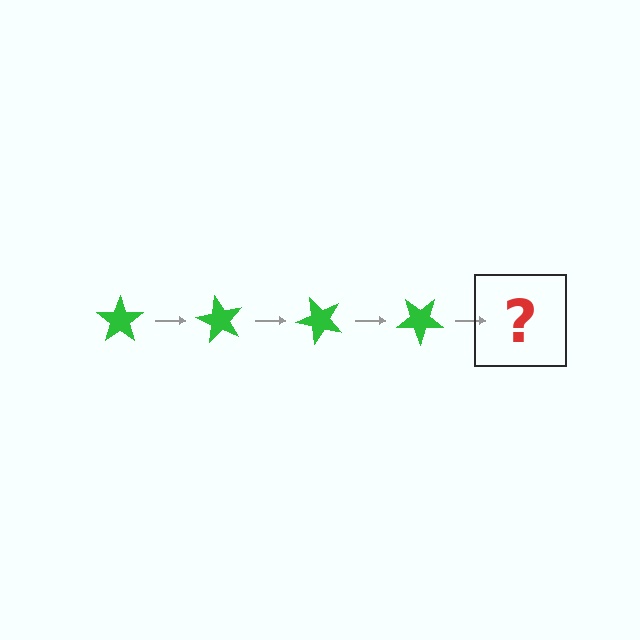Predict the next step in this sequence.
The next step is a green star rotated 240 degrees.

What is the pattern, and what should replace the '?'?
The pattern is that the star rotates 60 degrees each step. The '?' should be a green star rotated 240 degrees.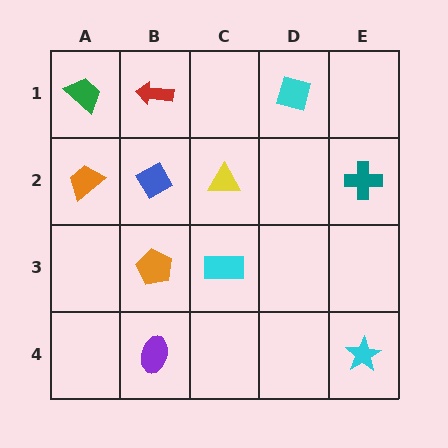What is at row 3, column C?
A cyan rectangle.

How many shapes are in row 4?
2 shapes.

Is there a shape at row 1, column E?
No, that cell is empty.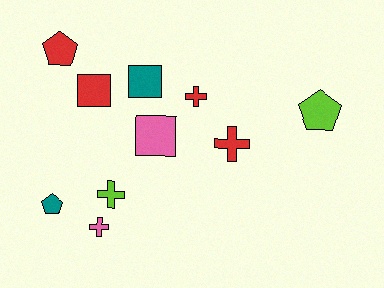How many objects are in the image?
There are 10 objects.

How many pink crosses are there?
There is 1 pink cross.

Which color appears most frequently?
Red, with 4 objects.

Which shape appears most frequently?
Cross, with 4 objects.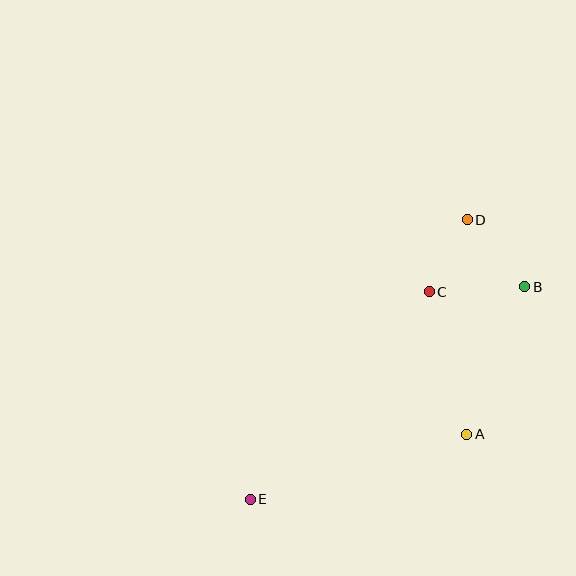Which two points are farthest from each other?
Points D and E are farthest from each other.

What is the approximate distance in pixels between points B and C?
The distance between B and C is approximately 96 pixels.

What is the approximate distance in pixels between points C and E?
The distance between C and E is approximately 274 pixels.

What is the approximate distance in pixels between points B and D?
The distance between B and D is approximately 88 pixels.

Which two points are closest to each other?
Points C and D are closest to each other.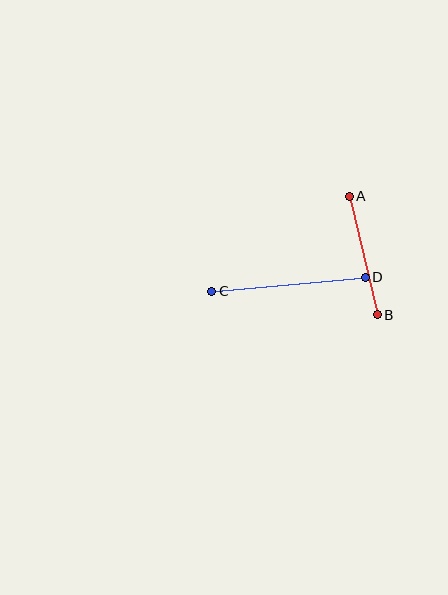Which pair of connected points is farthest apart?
Points C and D are farthest apart.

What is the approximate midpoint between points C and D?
The midpoint is at approximately (289, 284) pixels.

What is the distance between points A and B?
The distance is approximately 122 pixels.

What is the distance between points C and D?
The distance is approximately 154 pixels.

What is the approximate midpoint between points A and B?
The midpoint is at approximately (363, 256) pixels.